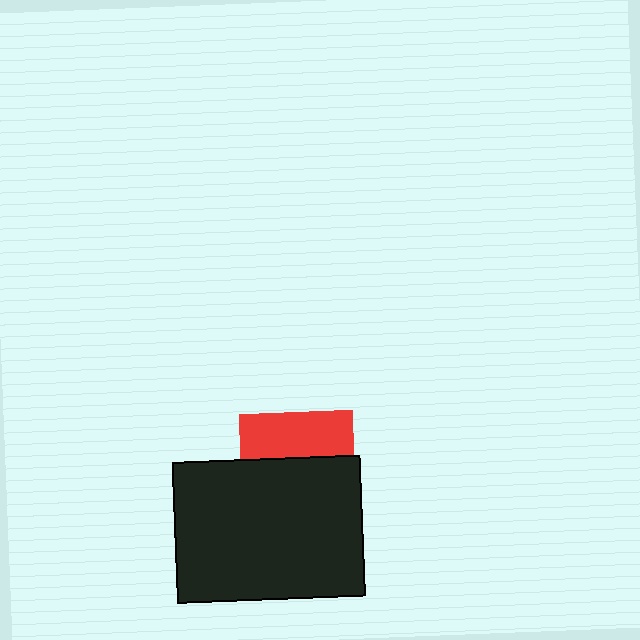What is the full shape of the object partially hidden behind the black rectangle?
The partially hidden object is a red square.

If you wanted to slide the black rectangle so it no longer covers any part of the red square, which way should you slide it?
Slide it down — that is the most direct way to separate the two shapes.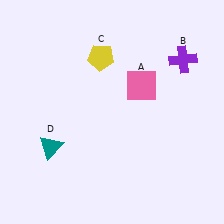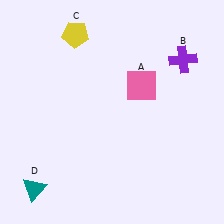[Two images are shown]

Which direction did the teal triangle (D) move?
The teal triangle (D) moved down.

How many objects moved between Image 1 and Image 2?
2 objects moved between the two images.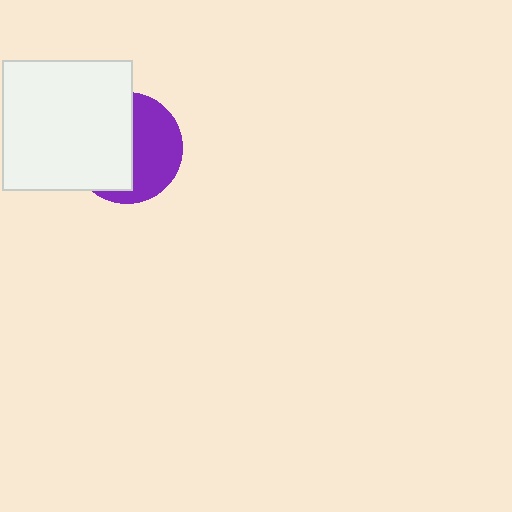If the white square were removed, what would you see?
You would see the complete purple circle.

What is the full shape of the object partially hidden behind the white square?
The partially hidden object is a purple circle.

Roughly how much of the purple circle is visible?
About half of it is visible (roughly 46%).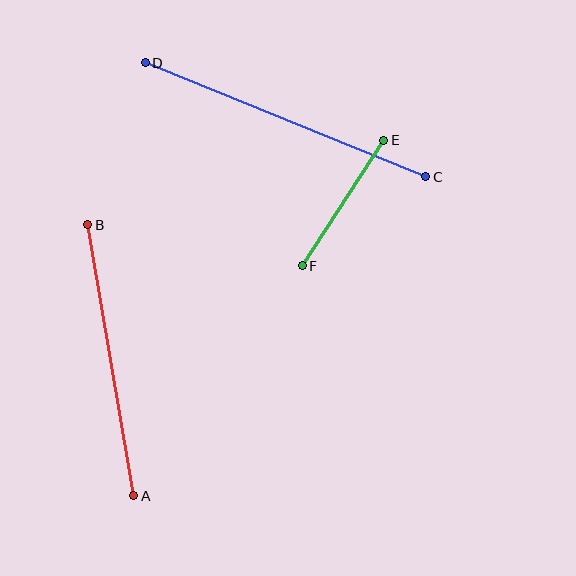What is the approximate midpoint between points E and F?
The midpoint is at approximately (343, 203) pixels.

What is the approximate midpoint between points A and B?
The midpoint is at approximately (111, 360) pixels.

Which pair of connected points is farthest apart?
Points C and D are farthest apart.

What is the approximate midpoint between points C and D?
The midpoint is at approximately (285, 120) pixels.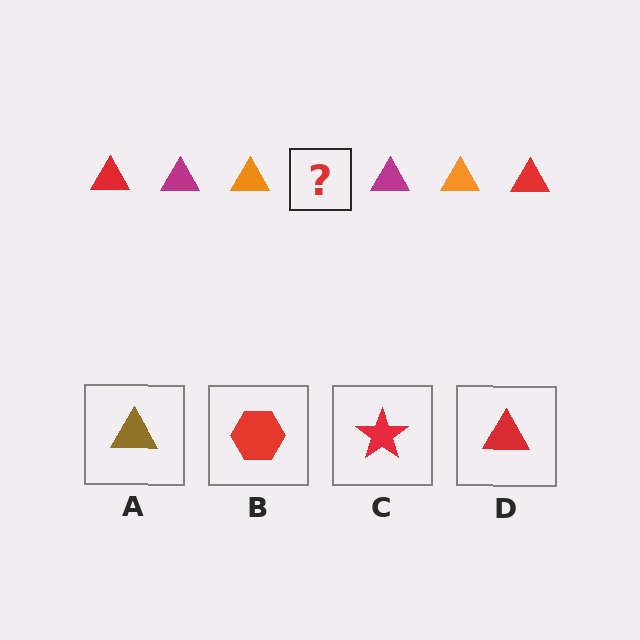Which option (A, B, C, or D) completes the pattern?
D.